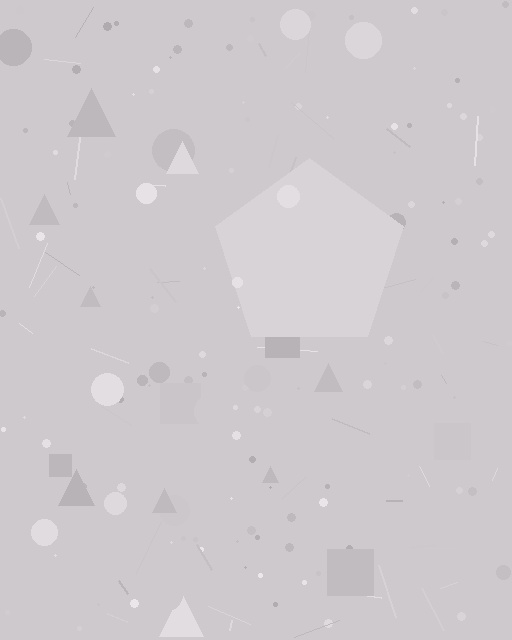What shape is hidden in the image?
A pentagon is hidden in the image.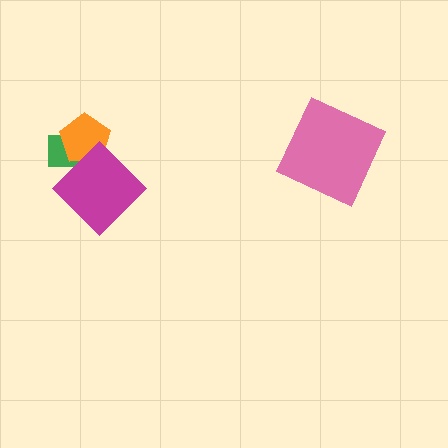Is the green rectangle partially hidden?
Yes, it is partially covered by another shape.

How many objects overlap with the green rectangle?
2 objects overlap with the green rectangle.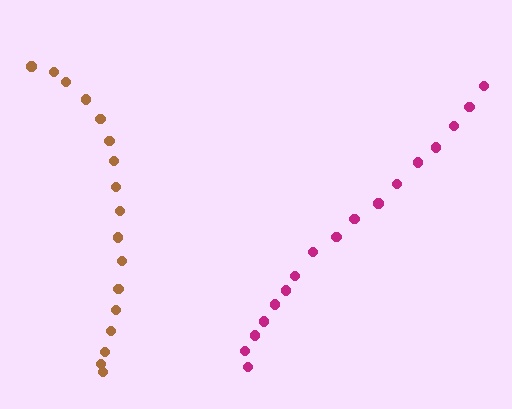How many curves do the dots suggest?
There are 2 distinct paths.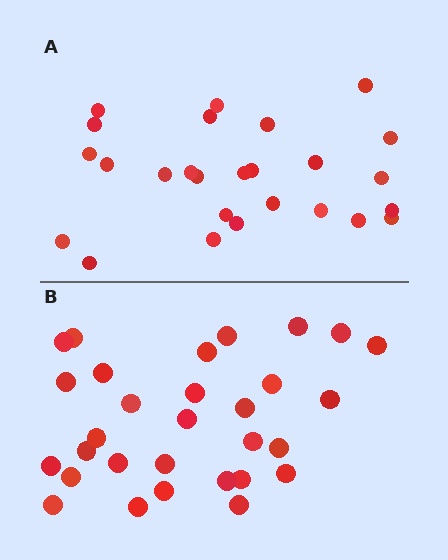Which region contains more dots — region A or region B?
Region B (the bottom region) has more dots.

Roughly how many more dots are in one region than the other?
Region B has about 4 more dots than region A.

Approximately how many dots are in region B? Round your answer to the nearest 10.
About 30 dots.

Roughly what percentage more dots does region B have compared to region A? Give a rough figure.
About 15% more.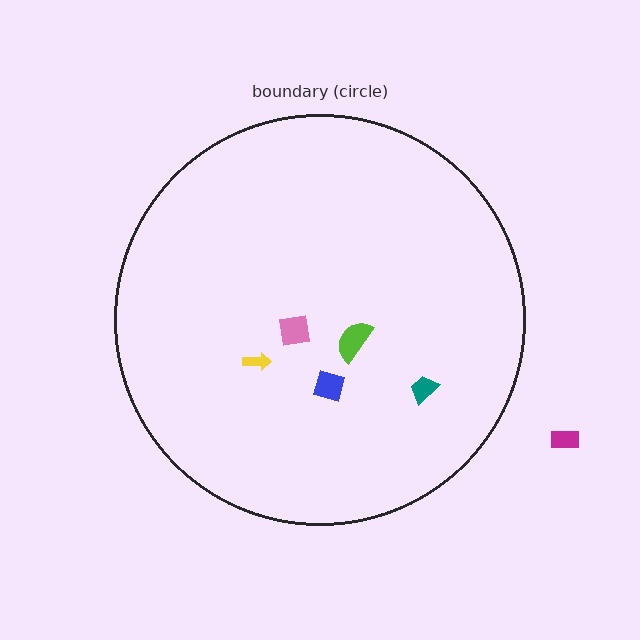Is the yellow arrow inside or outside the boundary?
Inside.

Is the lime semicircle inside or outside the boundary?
Inside.